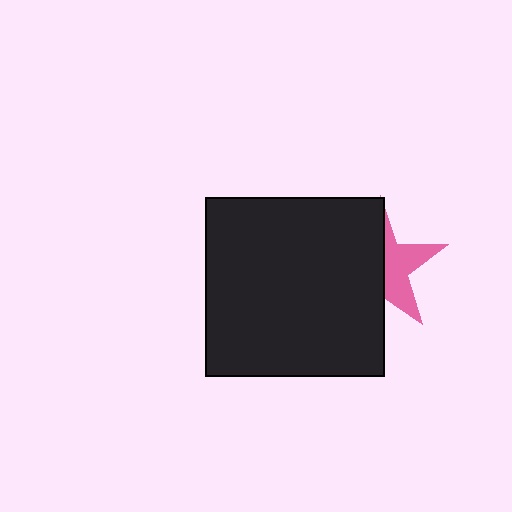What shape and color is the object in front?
The object in front is a black square.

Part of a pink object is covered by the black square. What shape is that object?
It is a star.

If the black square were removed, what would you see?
You would see the complete pink star.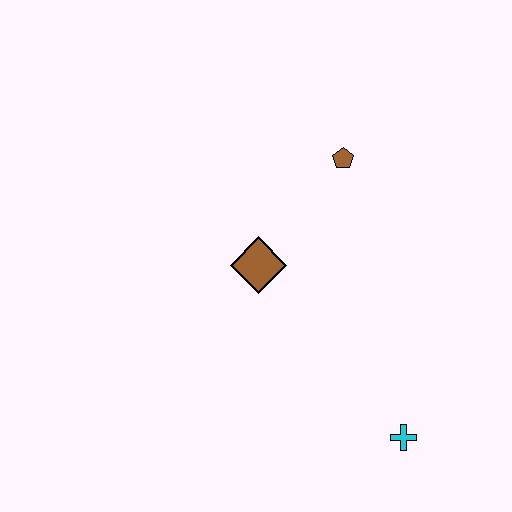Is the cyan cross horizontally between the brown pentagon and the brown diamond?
No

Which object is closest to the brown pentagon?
The brown diamond is closest to the brown pentagon.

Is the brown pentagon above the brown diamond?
Yes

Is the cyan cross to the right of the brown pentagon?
Yes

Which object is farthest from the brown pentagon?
The cyan cross is farthest from the brown pentagon.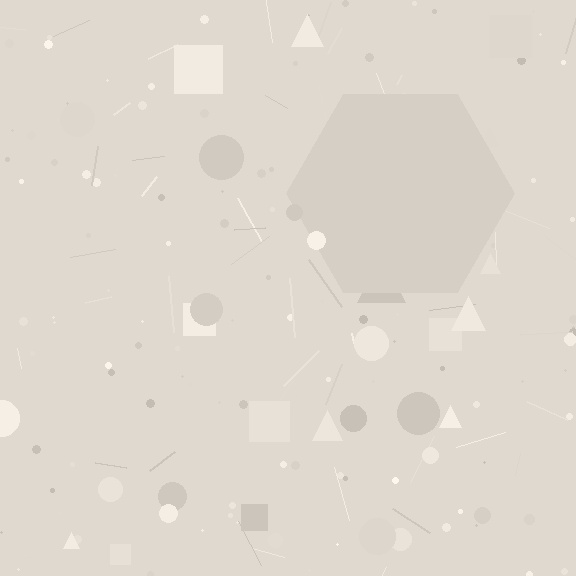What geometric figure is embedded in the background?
A hexagon is embedded in the background.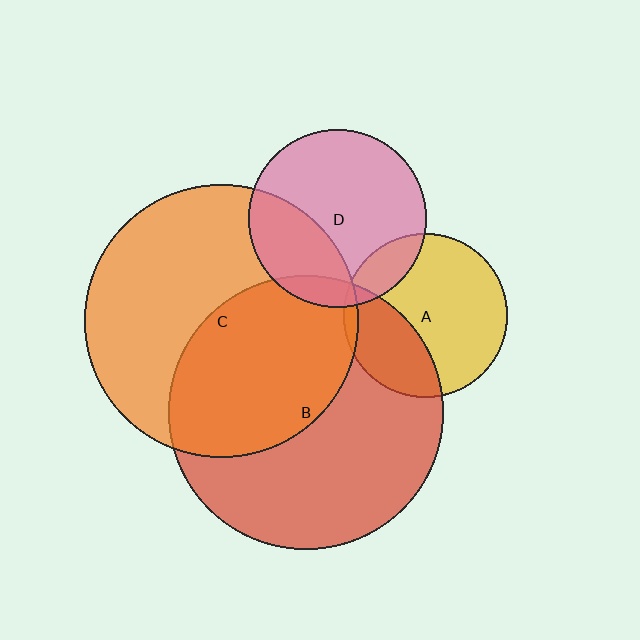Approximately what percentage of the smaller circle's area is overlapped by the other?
Approximately 10%.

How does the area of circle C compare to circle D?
Approximately 2.4 times.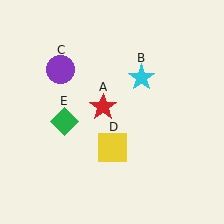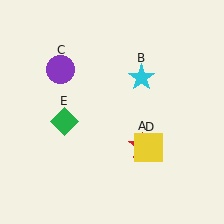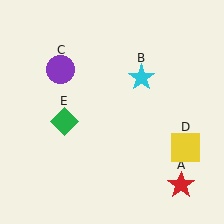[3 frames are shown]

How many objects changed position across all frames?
2 objects changed position: red star (object A), yellow square (object D).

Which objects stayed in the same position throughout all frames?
Cyan star (object B) and purple circle (object C) and green diamond (object E) remained stationary.